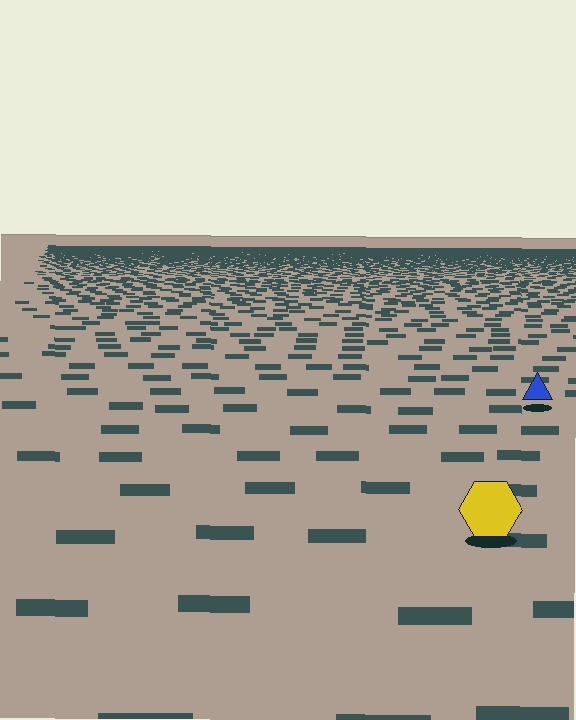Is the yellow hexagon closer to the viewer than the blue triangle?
Yes. The yellow hexagon is closer — you can tell from the texture gradient: the ground texture is coarser near it.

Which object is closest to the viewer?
The yellow hexagon is closest. The texture marks near it are larger and more spread out.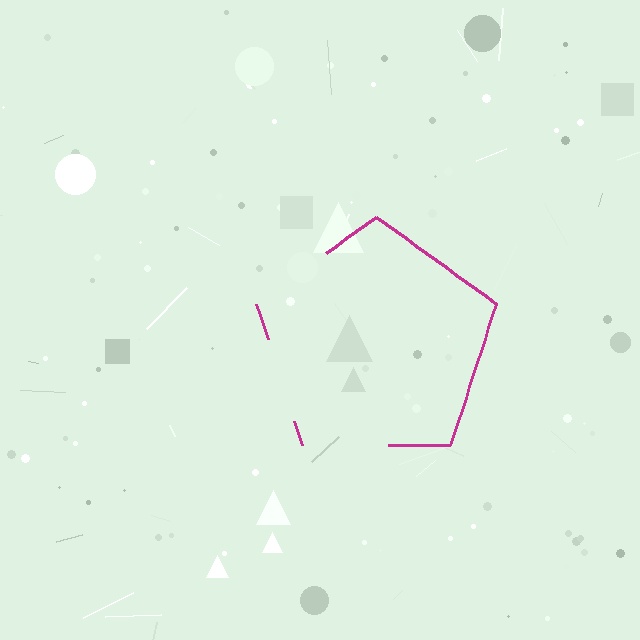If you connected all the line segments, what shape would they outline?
They would outline a pentagon.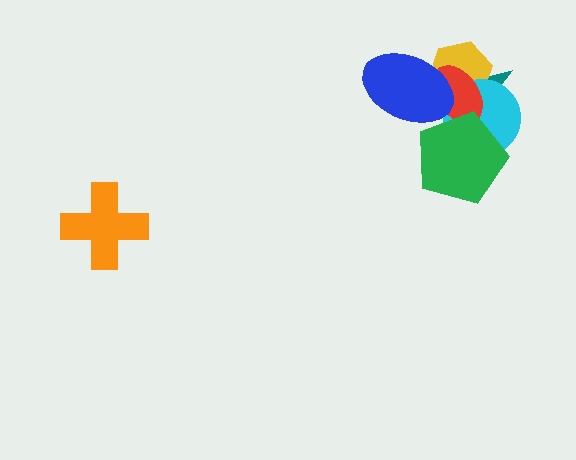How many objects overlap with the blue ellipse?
3 objects overlap with the blue ellipse.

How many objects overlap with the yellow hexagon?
4 objects overlap with the yellow hexagon.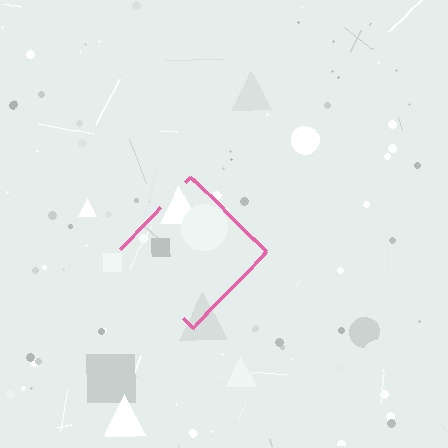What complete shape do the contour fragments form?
The contour fragments form a diamond.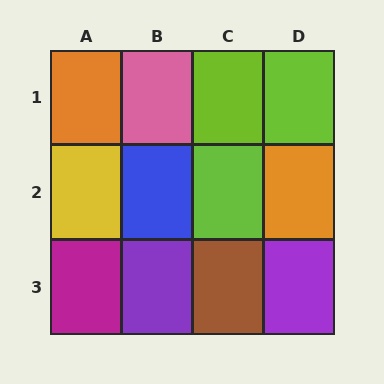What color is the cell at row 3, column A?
Magenta.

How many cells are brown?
1 cell is brown.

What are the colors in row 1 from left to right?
Orange, pink, lime, lime.